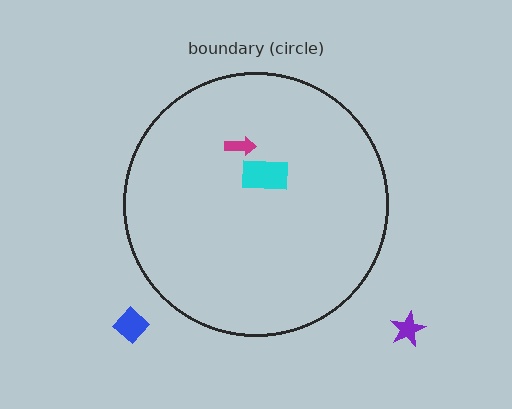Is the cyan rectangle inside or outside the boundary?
Inside.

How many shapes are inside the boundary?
2 inside, 2 outside.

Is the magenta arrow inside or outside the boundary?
Inside.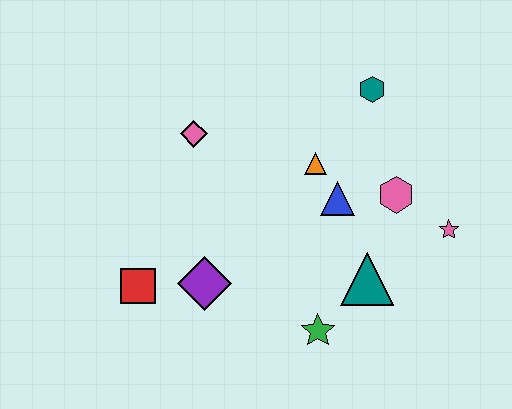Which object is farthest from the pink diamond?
The pink star is farthest from the pink diamond.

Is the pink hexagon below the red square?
No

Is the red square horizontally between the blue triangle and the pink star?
No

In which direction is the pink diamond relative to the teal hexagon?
The pink diamond is to the left of the teal hexagon.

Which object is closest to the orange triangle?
The blue triangle is closest to the orange triangle.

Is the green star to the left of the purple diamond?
No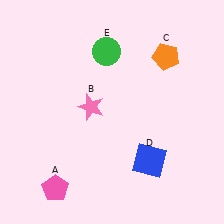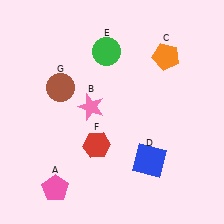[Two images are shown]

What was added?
A red hexagon (F), a brown circle (G) were added in Image 2.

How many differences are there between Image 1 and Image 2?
There are 2 differences between the two images.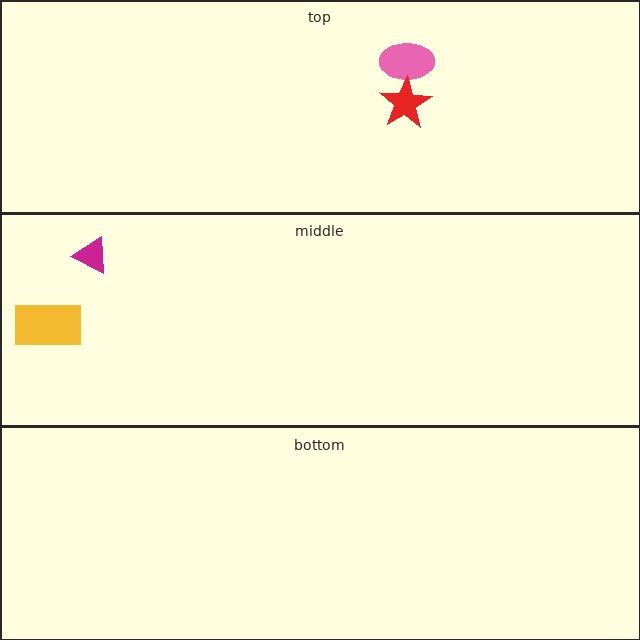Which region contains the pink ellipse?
The top region.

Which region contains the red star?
The top region.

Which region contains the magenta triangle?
The middle region.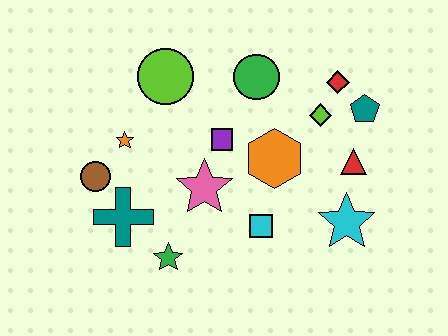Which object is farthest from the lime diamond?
The brown circle is farthest from the lime diamond.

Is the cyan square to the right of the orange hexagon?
No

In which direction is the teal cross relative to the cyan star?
The teal cross is to the left of the cyan star.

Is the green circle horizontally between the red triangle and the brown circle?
Yes